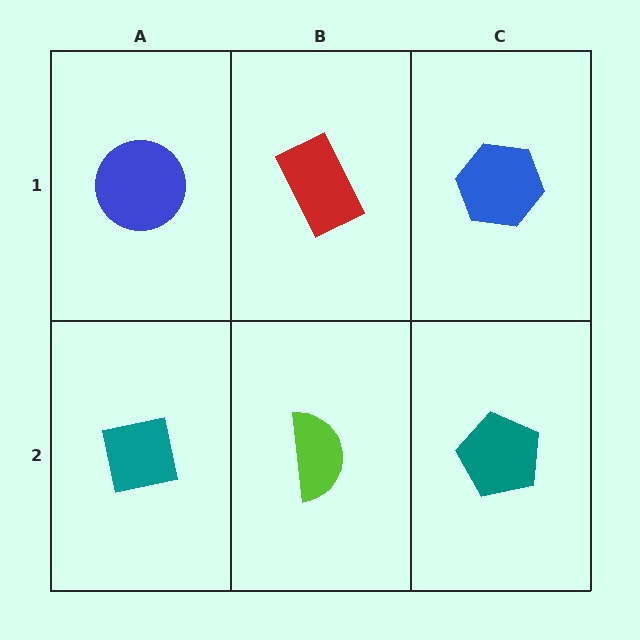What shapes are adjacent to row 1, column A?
A teal square (row 2, column A), a red rectangle (row 1, column B).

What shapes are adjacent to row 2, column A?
A blue circle (row 1, column A), a lime semicircle (row 2, column B).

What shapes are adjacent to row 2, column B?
A red rectangle (row 1, column B), a teal square (row 2, column A), a teal pentagon (row 2, column C).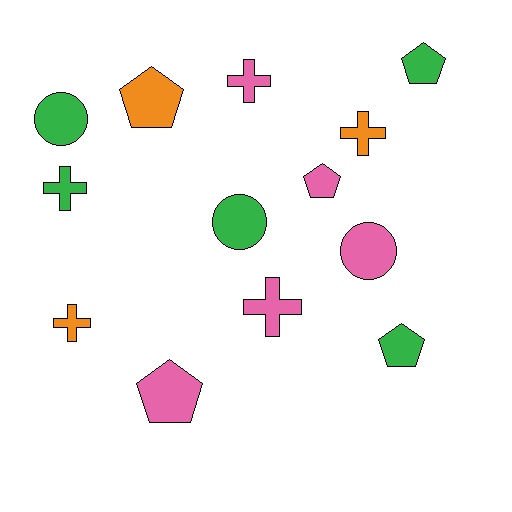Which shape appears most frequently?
Pentagon, with 5 objects.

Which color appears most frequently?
Pink, with 5 objects.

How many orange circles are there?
There are no orange circles.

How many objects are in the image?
There are 13 objects.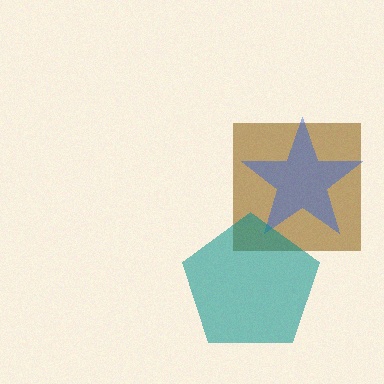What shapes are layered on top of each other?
The layered shapes are: a brown square, a blue star, a teal pentagon.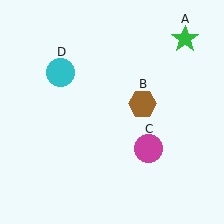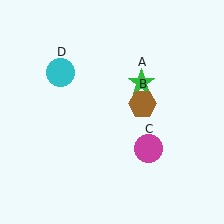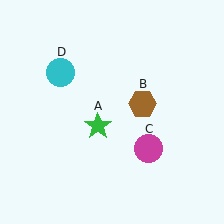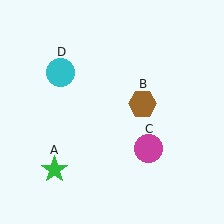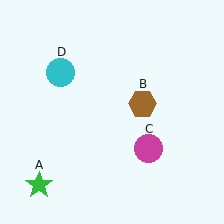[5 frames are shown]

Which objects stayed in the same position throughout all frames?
Brown hexagon (object B) and magenta circle (object C) and cyan circle (object D) remained stationary.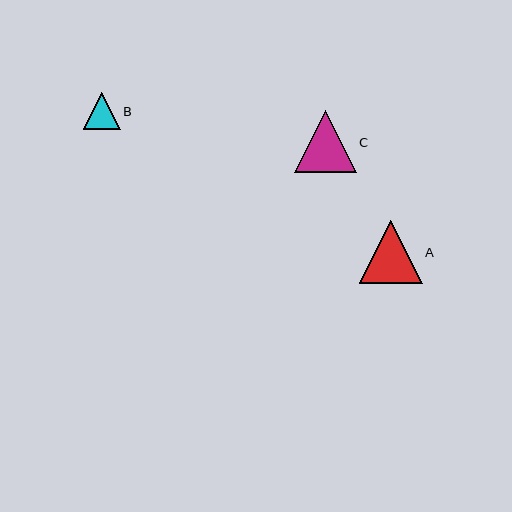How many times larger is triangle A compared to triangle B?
Triangle A is approximately 1.7 times the size of triangle B.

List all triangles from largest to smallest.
From largest to smallest: A, C, B.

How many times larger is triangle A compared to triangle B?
Triangle A is approximately 1.7 times the size of triangle B.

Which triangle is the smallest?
Triangle B is the smallest with a size of approximately 37 pixels.